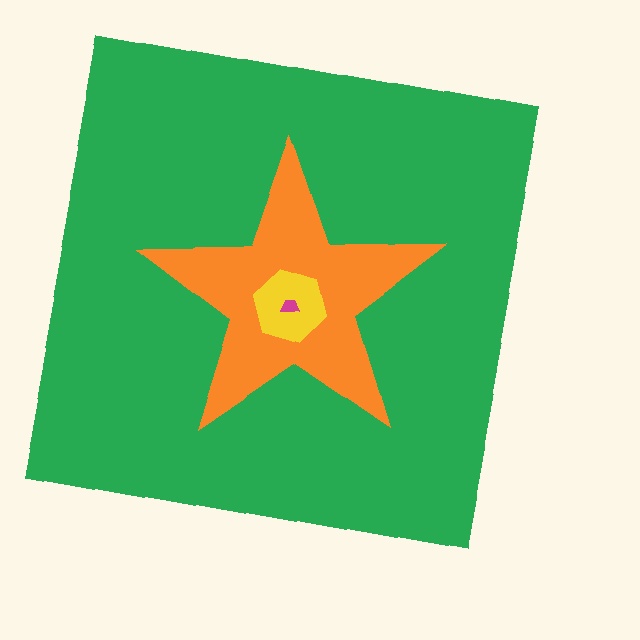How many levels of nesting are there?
4.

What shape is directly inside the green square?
The orange star.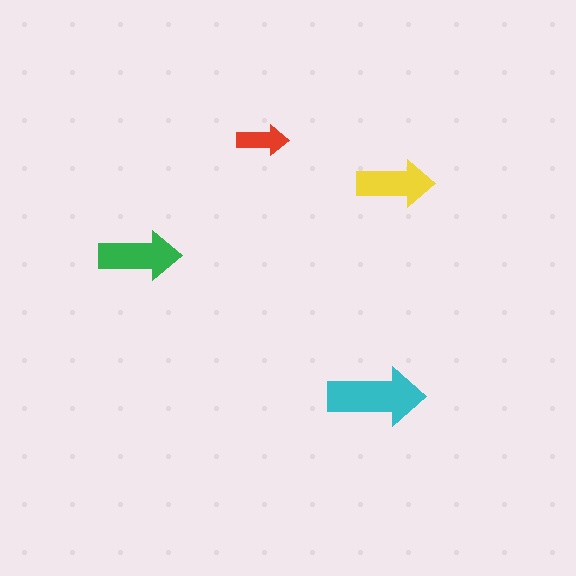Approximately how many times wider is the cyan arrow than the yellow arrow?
About 1.5 times wider.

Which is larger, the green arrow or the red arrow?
The green one.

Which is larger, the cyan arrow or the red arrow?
The cyan one.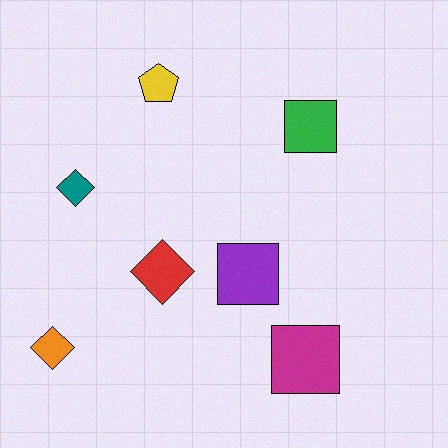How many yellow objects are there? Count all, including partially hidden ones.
There is 1 yellow object.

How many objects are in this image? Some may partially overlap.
There are 7 objects.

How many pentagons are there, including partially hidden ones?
There is 1 pentagon.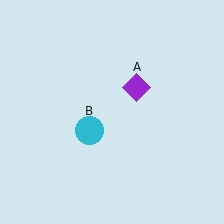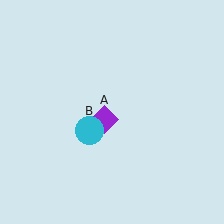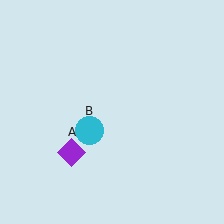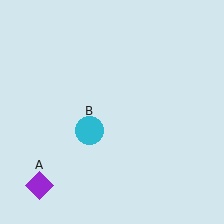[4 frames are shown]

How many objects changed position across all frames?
1 object changed position: purple diamond (object A).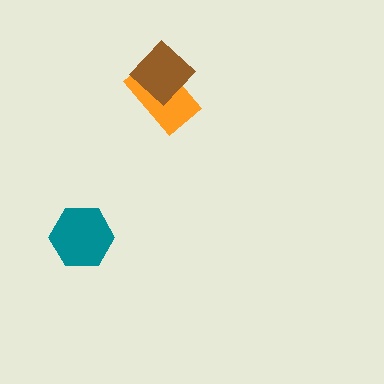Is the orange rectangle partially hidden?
Yes, it is partially covered by another shape.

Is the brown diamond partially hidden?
No, no other shape covers it.